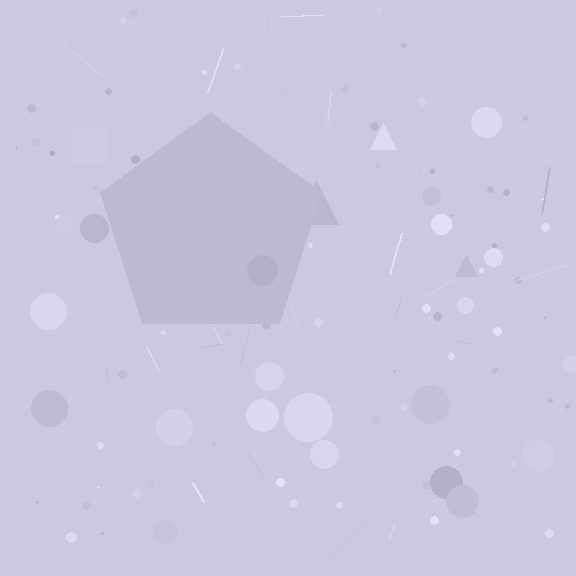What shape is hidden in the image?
A pentagon is hidden in the image.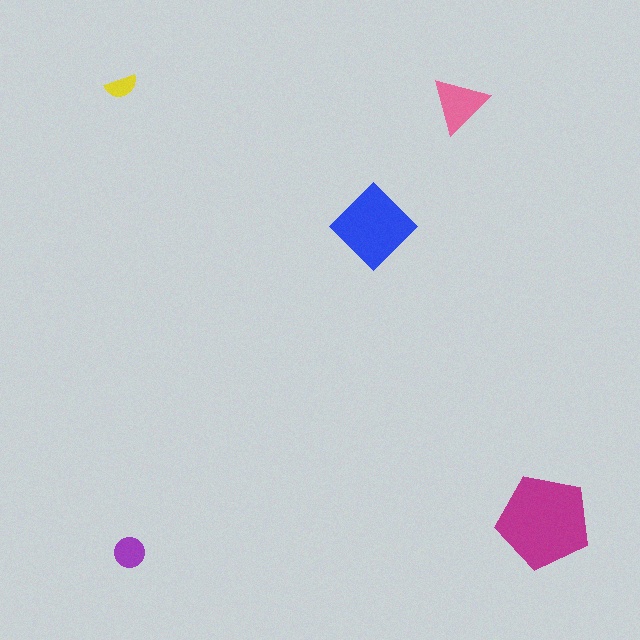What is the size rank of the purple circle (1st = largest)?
4th.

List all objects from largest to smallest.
The magenta pentagon, the blue diamond, the pink triangle, the purple circle, the yellow semicircle.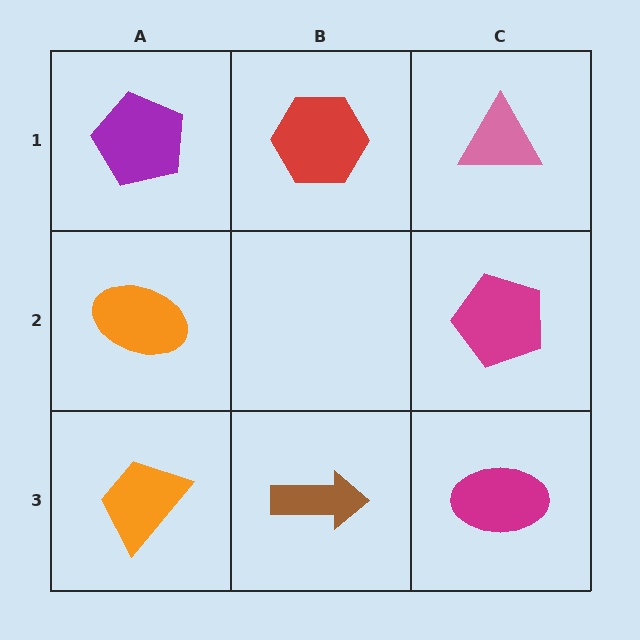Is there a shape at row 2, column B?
No, that cell is empty.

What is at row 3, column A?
An orange trapezoid.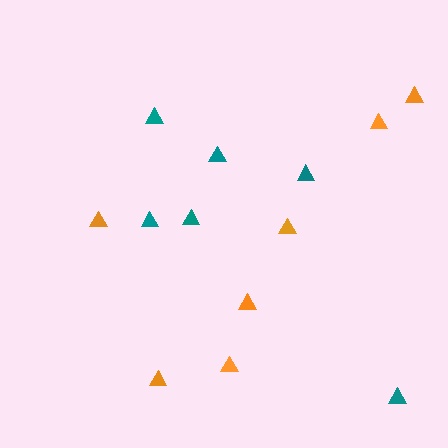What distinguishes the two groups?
There are 2 groups: one group of teal triangles (6) and one group of orange triangles (7).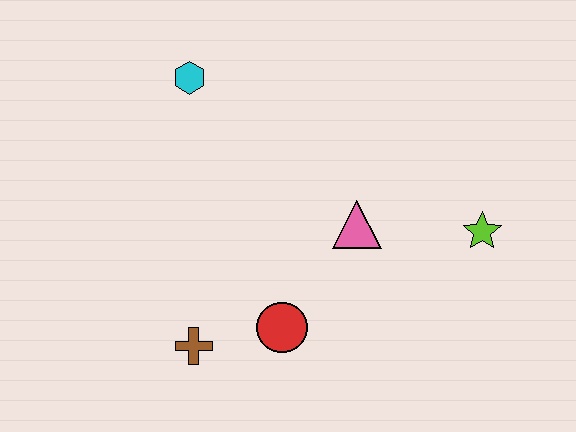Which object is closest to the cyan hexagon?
The pink triangle is closest to the cyan hexagon.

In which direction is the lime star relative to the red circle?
The lime star is to the right of the red circle.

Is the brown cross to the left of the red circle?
Yes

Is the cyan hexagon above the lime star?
Yes